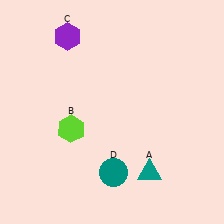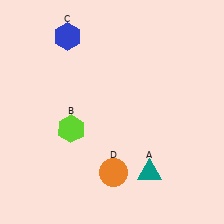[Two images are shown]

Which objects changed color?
C changed from purple to blue. D changed from teal to orange.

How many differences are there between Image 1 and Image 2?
There are 2 differences between the two images.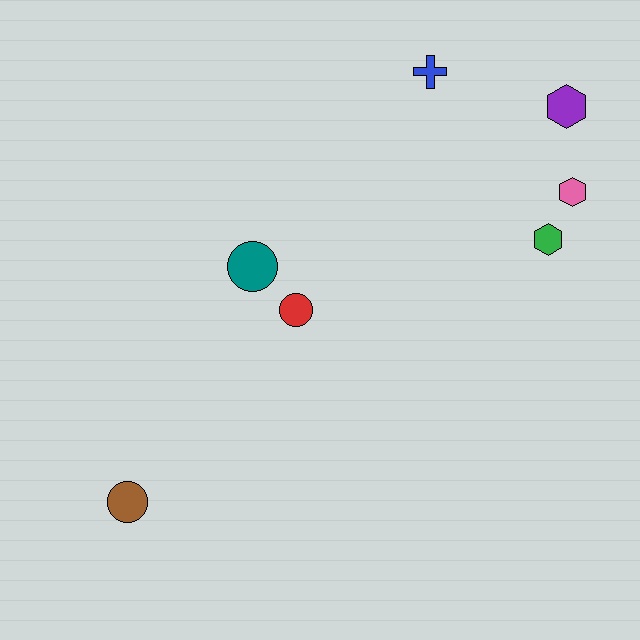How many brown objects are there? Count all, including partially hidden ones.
There is 1 brown object.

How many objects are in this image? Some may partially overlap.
There are 7 objects.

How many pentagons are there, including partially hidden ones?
There are no pentagons.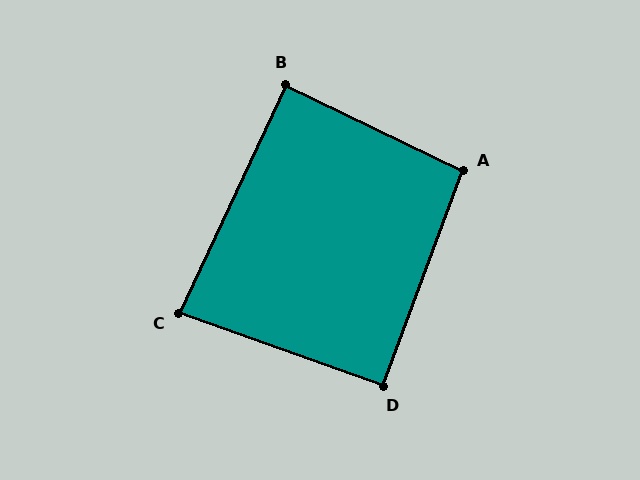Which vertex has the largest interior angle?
A, at approximately 95 degrees.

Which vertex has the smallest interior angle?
C, at approximately 85 degrees.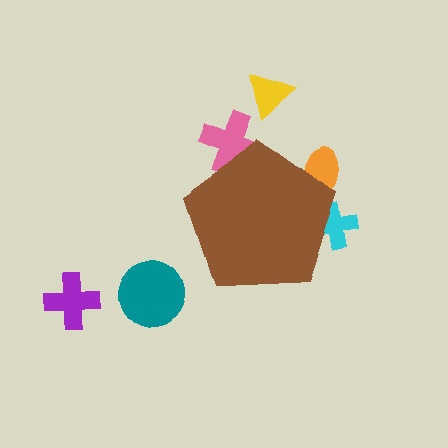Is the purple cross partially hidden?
No, the purple cross is fully visible.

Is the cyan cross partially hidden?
Yes, the cyan cross is partially hidden behind the brown pentagon.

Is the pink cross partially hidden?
Yes, the pink cross is partially hidden behind the brown pentagon.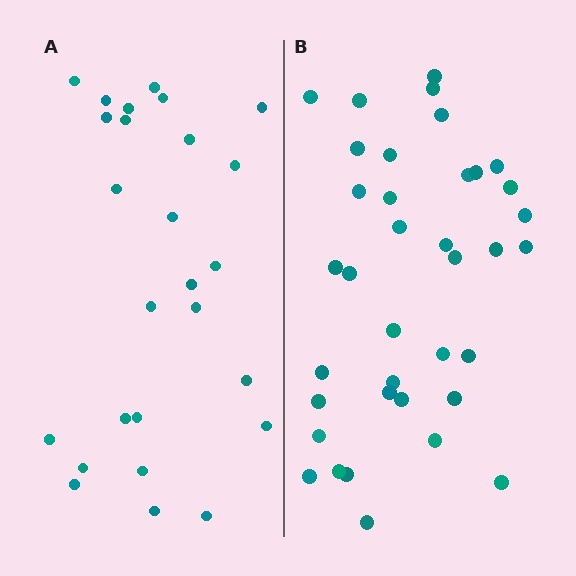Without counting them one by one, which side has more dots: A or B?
Region B (the right region) has more dots.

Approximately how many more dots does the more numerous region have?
Region B has roughly 12 or so more dots than region A.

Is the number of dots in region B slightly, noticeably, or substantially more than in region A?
Region B has noticeably more, but not dramatically so. The ratio is roughly 1.4 to 1.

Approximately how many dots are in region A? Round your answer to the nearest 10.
About 30 dots. (The exact count is 26, which rounds to 30.)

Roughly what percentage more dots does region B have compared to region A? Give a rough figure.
About 40% more.